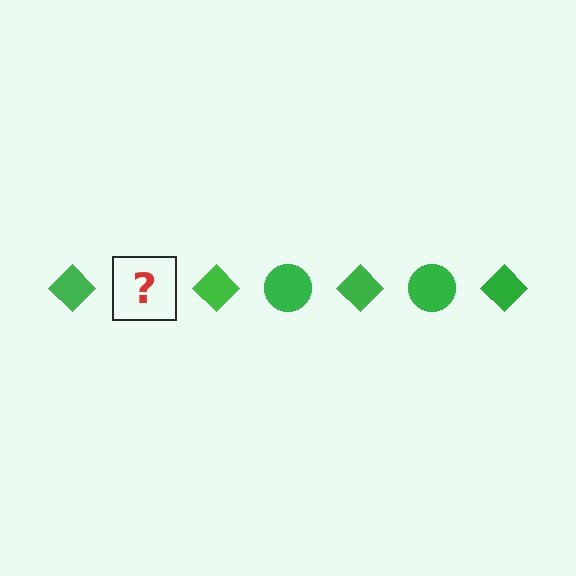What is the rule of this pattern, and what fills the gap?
The rule is that the pattern cycles through diamond, circle shapes in green. The gap should be filled with a green circle.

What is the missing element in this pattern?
The missing element is a green circle.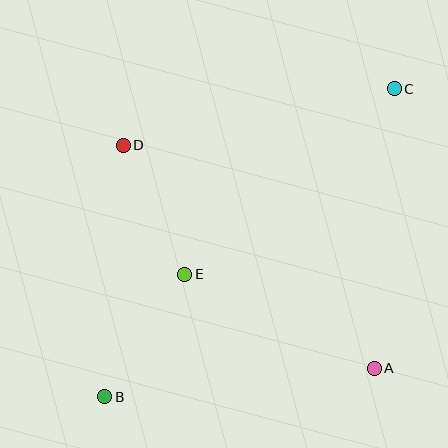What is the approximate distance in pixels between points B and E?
The distance between B and E is approximately 146 pixels.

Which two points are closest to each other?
Points D and E are closest to each other.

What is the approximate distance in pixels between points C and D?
The distance between C and D is approximately 277 pixels.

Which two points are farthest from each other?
Points B and C are farthest from each other.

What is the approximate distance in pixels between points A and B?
The distance between A and B is approximately 271 pixels.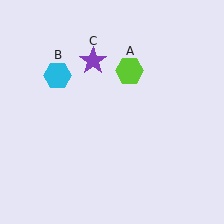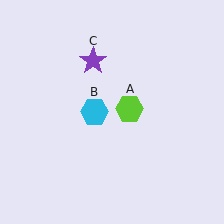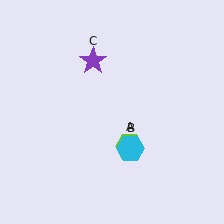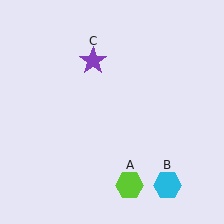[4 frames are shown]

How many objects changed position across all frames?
2 objects changed position: lime hexagon (object A), cyan hexagon (object B).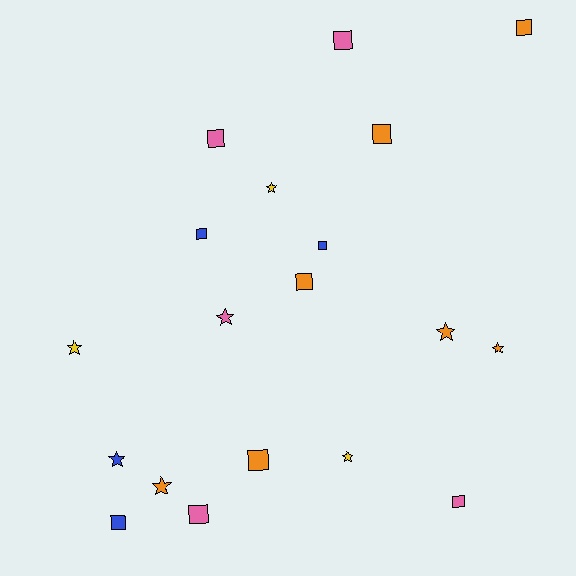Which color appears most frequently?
Orange, with 7 objects.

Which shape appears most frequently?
Square, with 11 objects.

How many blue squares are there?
There are 3 blue squares.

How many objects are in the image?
There are 19 objects.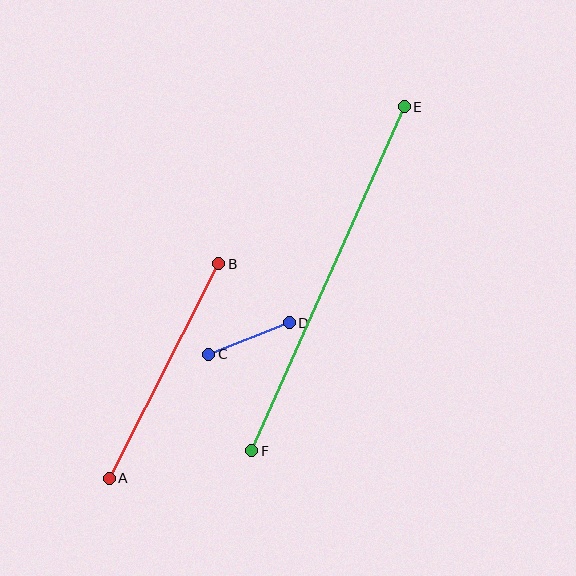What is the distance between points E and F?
The distance is approximately 376 pixels.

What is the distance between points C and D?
The distance is approximately 86 pixels.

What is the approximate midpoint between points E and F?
The midpoint is at approximately (328, 279) pixels.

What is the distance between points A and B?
The distance is approximately 241 pixels.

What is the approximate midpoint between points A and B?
The midpoint is at approximately (164, 371) pixels.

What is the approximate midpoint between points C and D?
The midpoint is at approximately (249, 339) pixels.